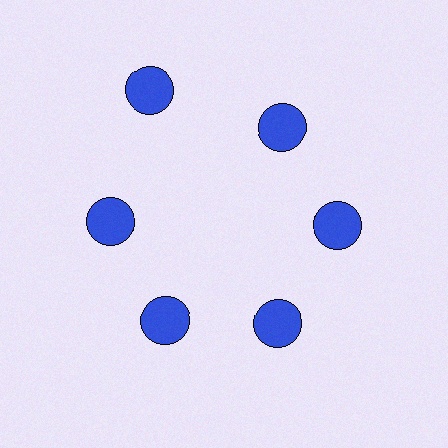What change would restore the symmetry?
The symmetry would be restored by moving it inward, back onto the ring so that all 6 circles sit at equal angles and equal distance from the center.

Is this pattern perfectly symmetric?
No. The 6 blue circles are arranged in a ring, but one element near the 11 o'clock position is pushed outward from the center, breaking the 6-fold rotational symmetry.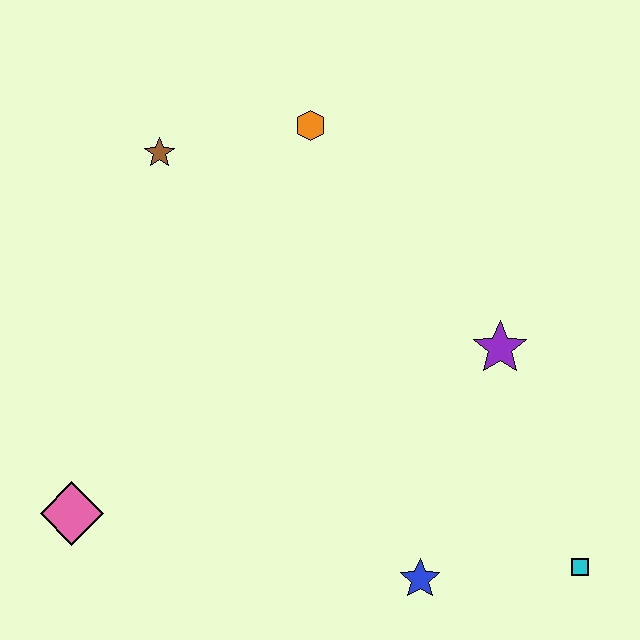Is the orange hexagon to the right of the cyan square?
No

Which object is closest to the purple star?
The cyan square is closest to the purple star.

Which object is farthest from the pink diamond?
The cyan square is farthest from the pink diamond.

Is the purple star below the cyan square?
No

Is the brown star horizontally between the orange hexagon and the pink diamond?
Yes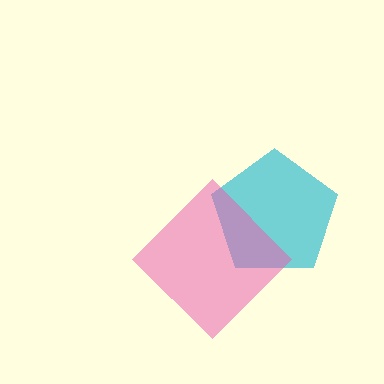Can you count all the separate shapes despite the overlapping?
Yes, there are 2 separate shapes.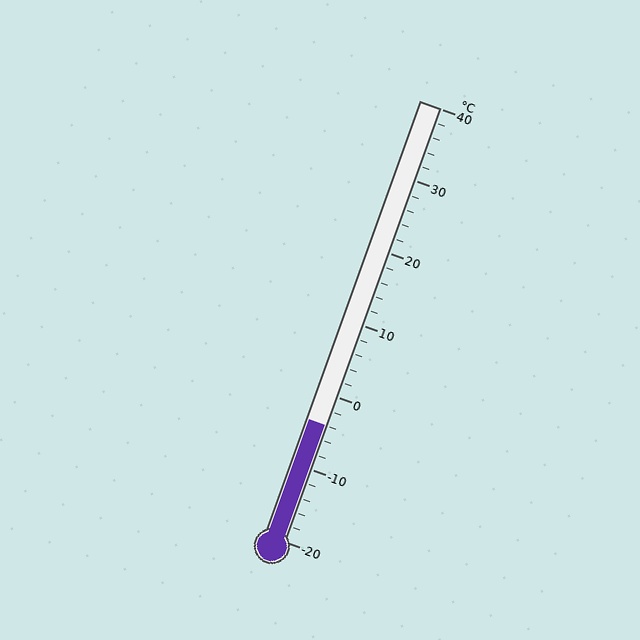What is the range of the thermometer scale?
The thermometer scale ranges from -20°C to 40°C.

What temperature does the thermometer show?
The thermometer shows approximately -4°C.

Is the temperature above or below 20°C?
The temperature is below 20°C.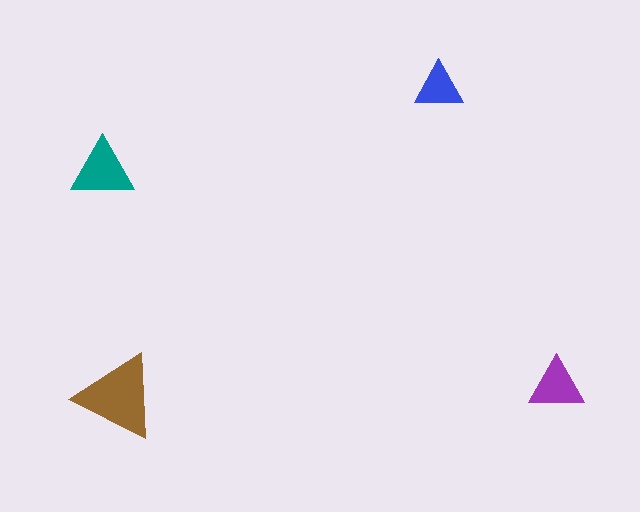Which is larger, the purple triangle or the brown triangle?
The brown one.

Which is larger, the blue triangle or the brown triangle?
The brown one.